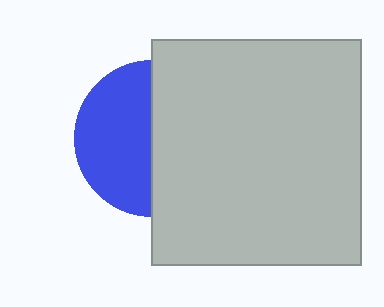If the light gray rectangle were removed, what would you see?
You would see the complete blue circle.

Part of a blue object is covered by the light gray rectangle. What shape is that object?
It is a circle.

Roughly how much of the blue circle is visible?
About half of it is visible (roughly 49%).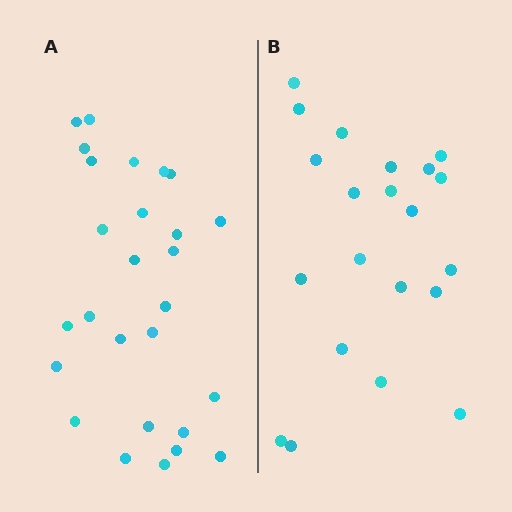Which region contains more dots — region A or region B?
Region A (the left region) has more dots.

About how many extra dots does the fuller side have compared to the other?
Region A has about 6 more dots than region B.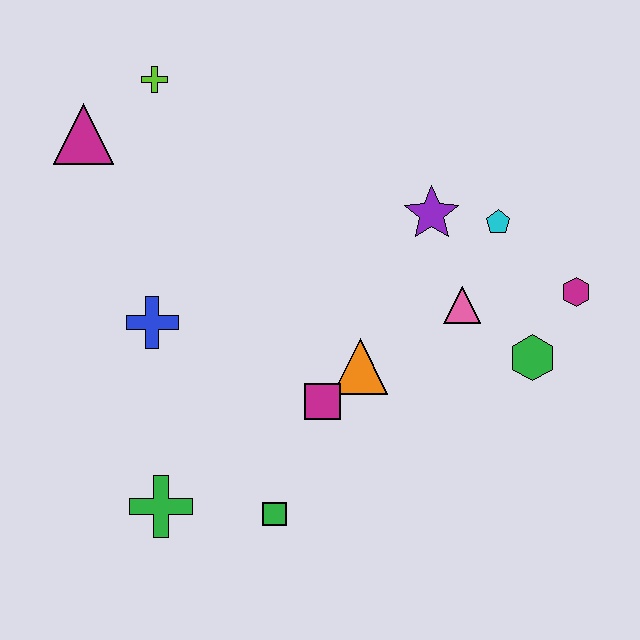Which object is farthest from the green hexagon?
The magenta triangle is farthest from the green hexagon.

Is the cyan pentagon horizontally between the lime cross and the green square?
No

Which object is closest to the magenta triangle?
The lime cross is closest to the magenta triangle.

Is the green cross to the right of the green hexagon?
No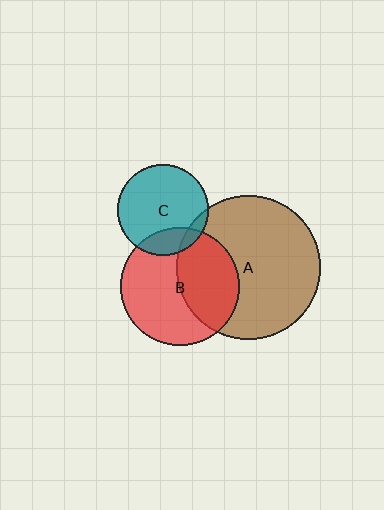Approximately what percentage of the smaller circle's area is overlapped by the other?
Approximately 10%.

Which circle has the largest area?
Circle A (brown).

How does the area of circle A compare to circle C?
Approximately 2.5 times.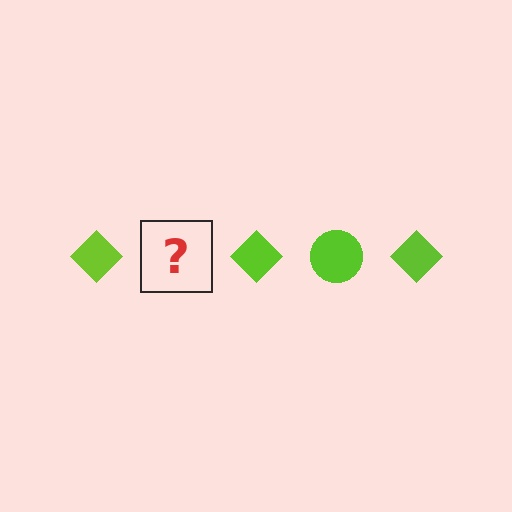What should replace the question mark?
The question mark should be replaced with a lime circle.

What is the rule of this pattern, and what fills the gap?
The rule is that the pattern cycles through diamond, circle shapes in lime. The gap should be filled with a lime circle.